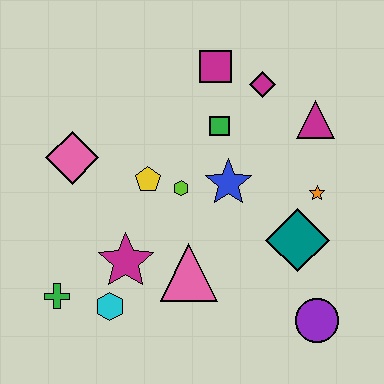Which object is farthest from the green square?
The green cross is farthest from the green square.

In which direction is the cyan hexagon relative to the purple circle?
The cyan hexagon is to the left of the purple circle.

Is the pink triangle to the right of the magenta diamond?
No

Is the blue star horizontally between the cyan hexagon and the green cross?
No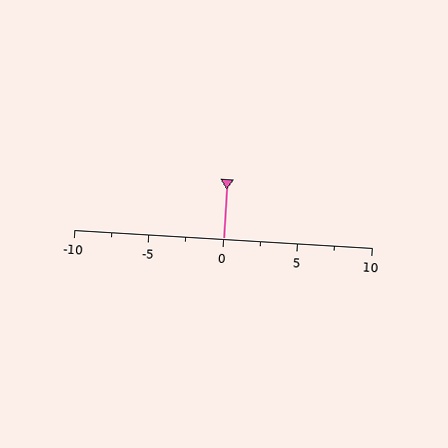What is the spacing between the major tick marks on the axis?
The major ticks are spaced 5 apart.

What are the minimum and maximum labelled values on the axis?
The axis runs from -10 to 10.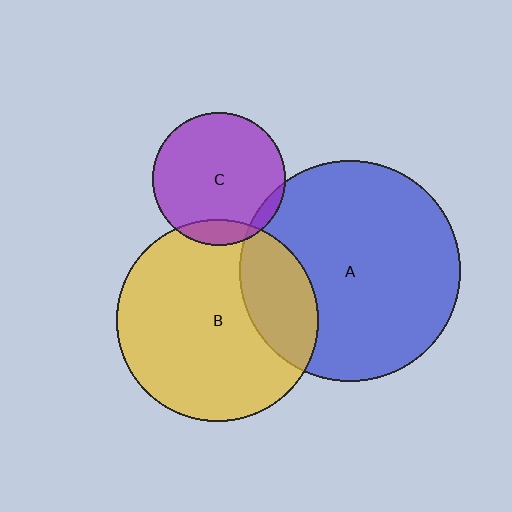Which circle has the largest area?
Circle A (blue).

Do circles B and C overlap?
Yes.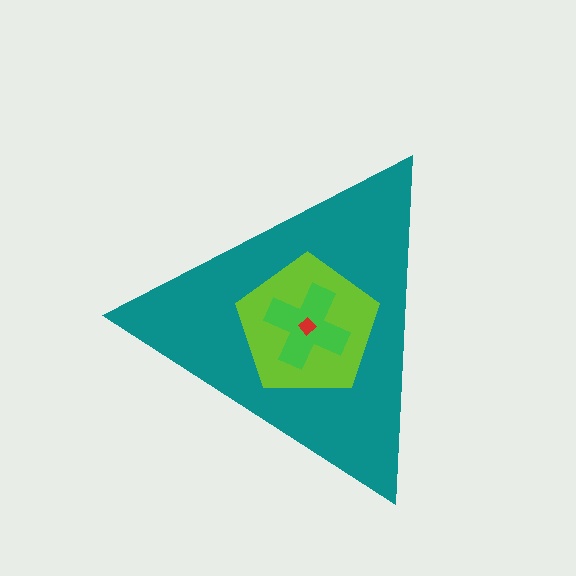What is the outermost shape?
The teal triangle.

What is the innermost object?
The red diamond.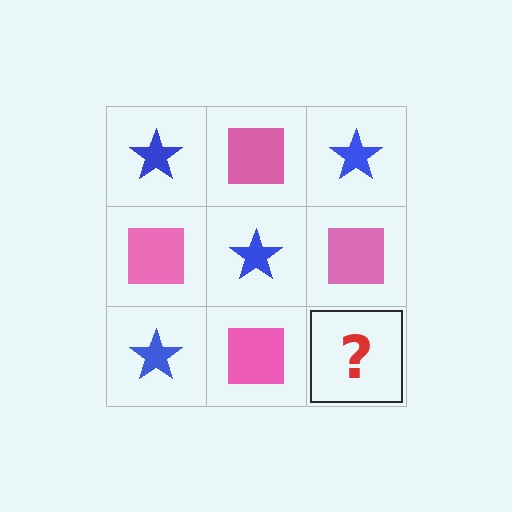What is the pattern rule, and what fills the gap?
The rule is that it alternates blue star and pink square in a checkerboard pattern. The gap should be filled with a blue star.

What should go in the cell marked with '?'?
The missing cell should contain a blue star.